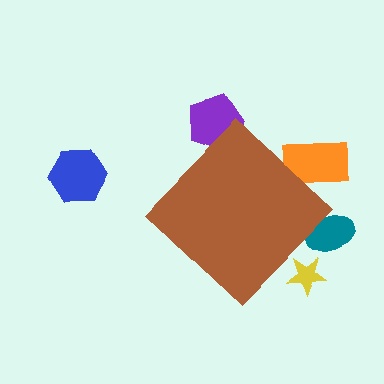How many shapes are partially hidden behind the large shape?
4 shapes are partially hidden.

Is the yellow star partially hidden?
Yes, the yellow star is partially hidden behind the brown diamond.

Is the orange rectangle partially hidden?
Yes, the orange rectangle is partially hidden behind the brown diamond.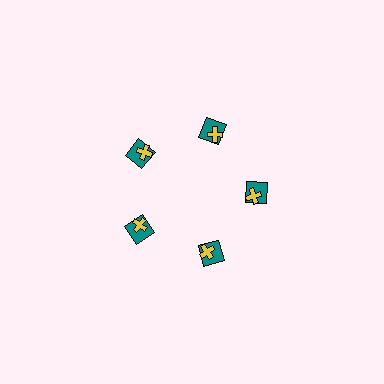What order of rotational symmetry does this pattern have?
This pattern has 5-fold rotational symmetry.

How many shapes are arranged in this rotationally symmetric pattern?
There are 10 shapes, arranged in 5 groups of 2.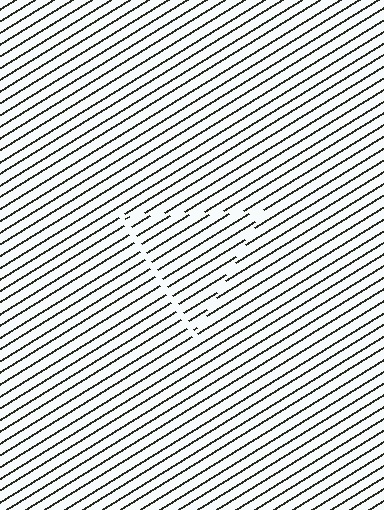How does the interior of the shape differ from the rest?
The interior of the shape contains the same grating, shifted by half a period — the contour is defined by the phase discontinuity where line-ends from the inner and outer gratings abut.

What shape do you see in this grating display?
An illusory triangle. The interior of the shape contains the same grating, shifted by half a period — the contour is defined by the phase discontinuity where line-ends from the inner and outer gratings abut.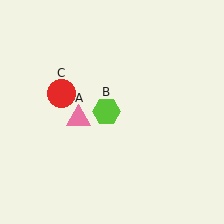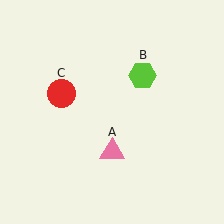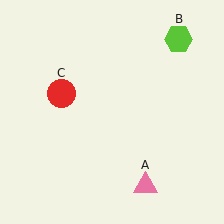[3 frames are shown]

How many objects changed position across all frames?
2 objects changed position: pink triangle (object A), lime hexagon (object B).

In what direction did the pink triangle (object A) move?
The pink triangle (object A) moved down and to the right.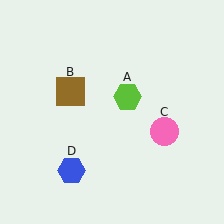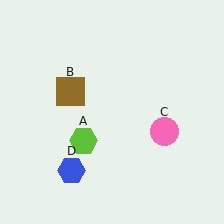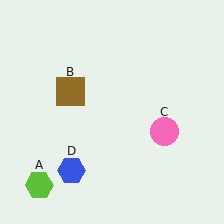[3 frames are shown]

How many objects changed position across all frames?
1 object changed position: lime hexagon (object A).